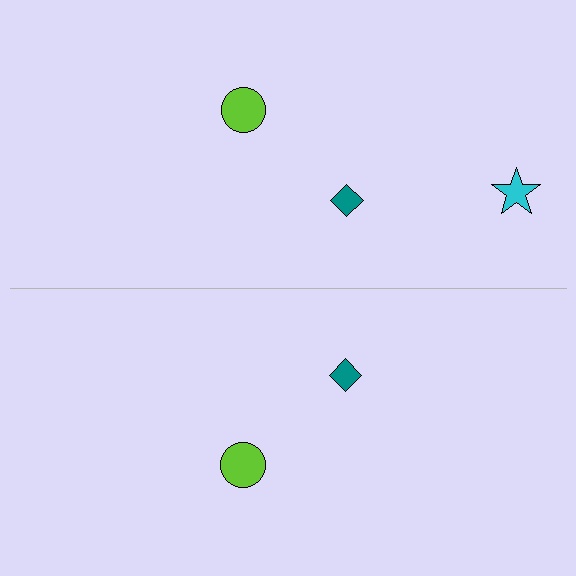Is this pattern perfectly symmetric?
No, the pattern is not perfectly symmetric. A cyan star is missing from the bottom side.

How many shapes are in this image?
There are 5 shapes in this image.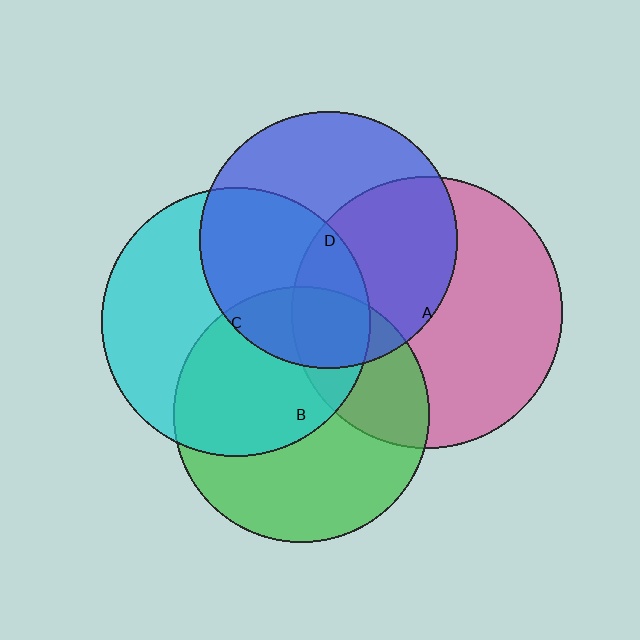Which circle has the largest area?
Circle A (pink).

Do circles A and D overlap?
Yes.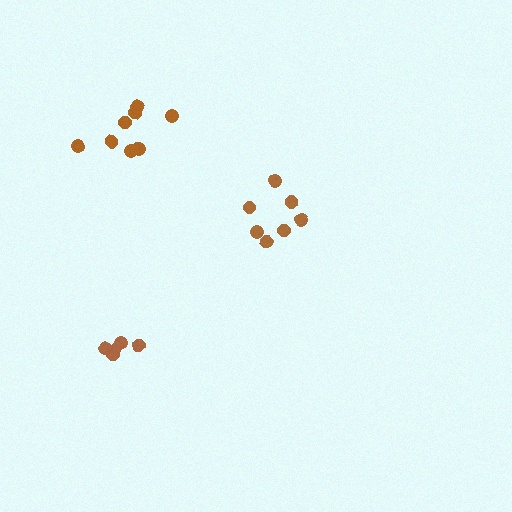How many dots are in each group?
Group 1: 7 dots, Group 2: 5 dots, Group 3: 8 dots (20 total).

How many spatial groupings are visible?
There are 3 spatial groupings.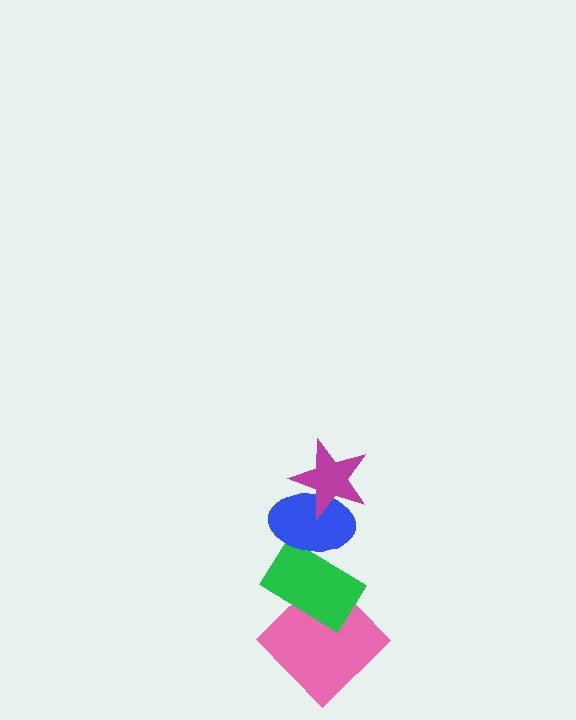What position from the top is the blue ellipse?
The blue ellipse is 2nd from the top.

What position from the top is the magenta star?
The magenta star is 1st from the top.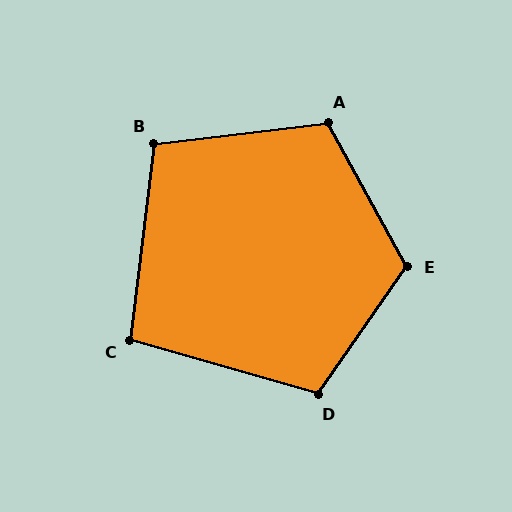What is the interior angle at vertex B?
Approximately 104 degrees (obtuse).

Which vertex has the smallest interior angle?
C, at approximately 99 degrees.